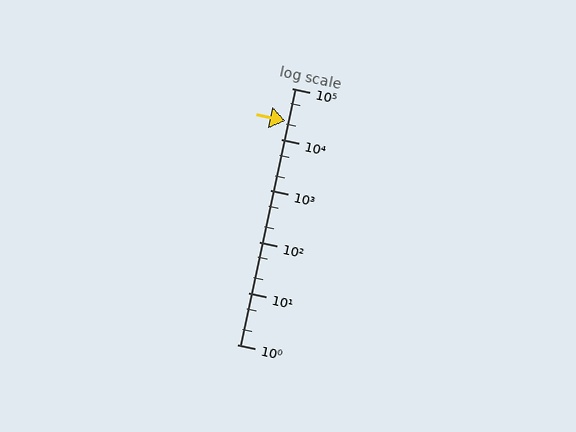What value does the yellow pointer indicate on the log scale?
The pointer indicates approximately 23000.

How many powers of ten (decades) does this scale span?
The scale spans 5 decades, from 1 to 100000.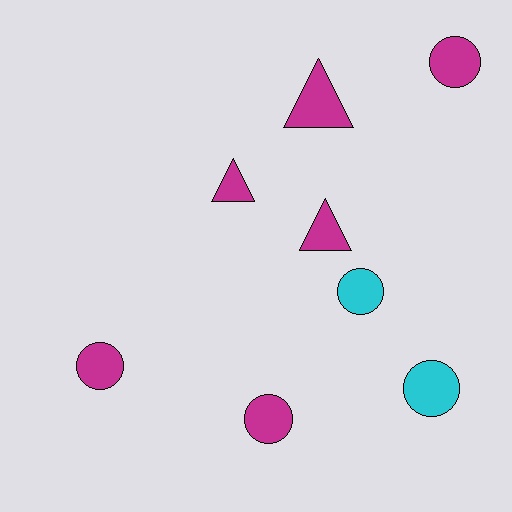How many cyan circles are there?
There are 2 cyan circles.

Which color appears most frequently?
Magenta, with 6 objects.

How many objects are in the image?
There are 8 objects.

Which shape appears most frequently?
Circle, with 5 objects.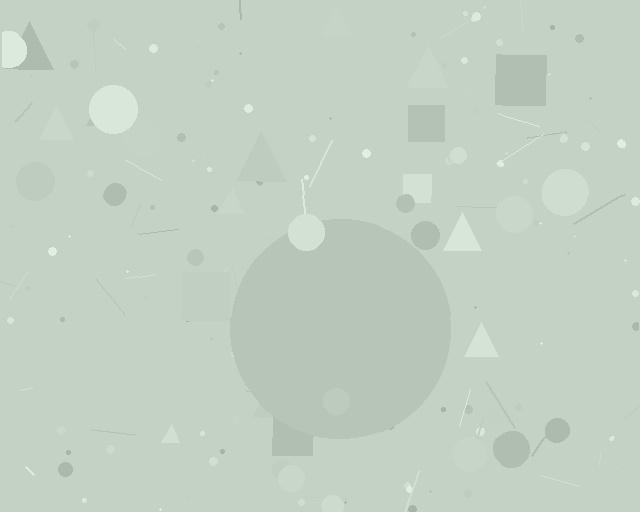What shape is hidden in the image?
A circle is hidden in the image.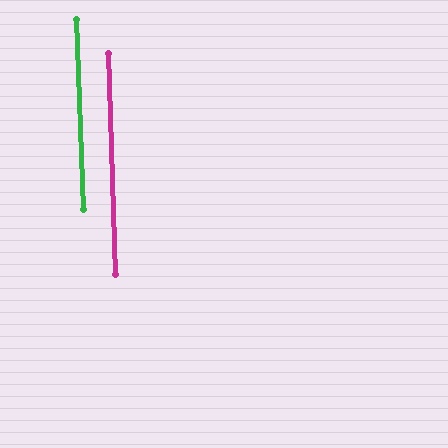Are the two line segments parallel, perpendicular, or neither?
Parallel — their directions differ by only 0.4°.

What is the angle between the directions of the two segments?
Approximately 0 degrees.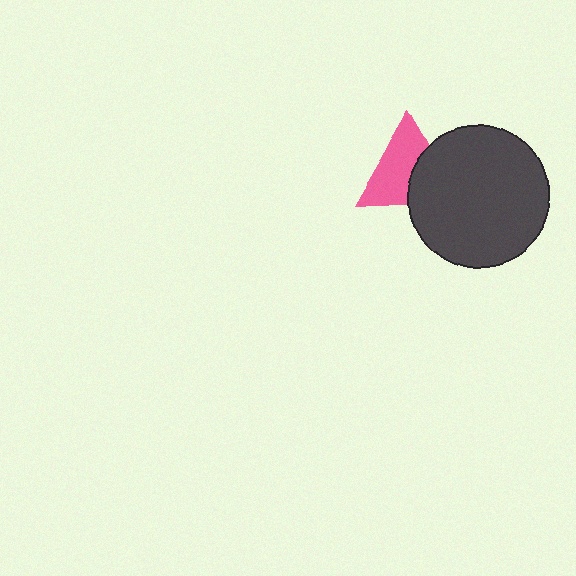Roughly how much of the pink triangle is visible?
About half of it is visible (roughly 61%).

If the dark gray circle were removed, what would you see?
You would see the complete pink triangle.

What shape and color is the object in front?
The object in front is a dark gray circle.